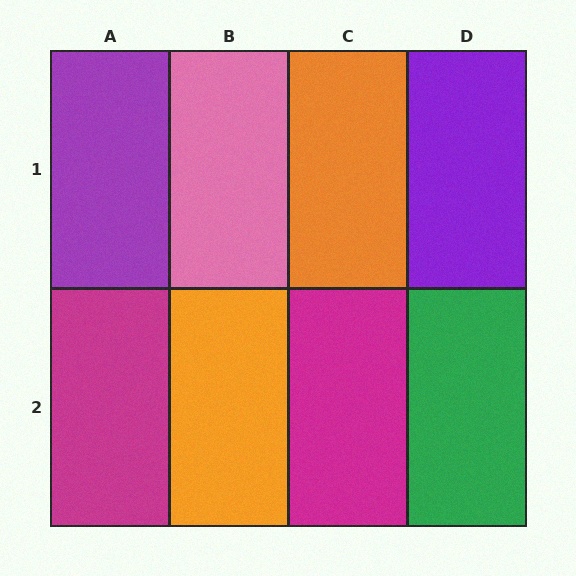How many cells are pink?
1 cell is pink.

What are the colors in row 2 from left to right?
Magenta, orange, magenta, green.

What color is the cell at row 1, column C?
Orange.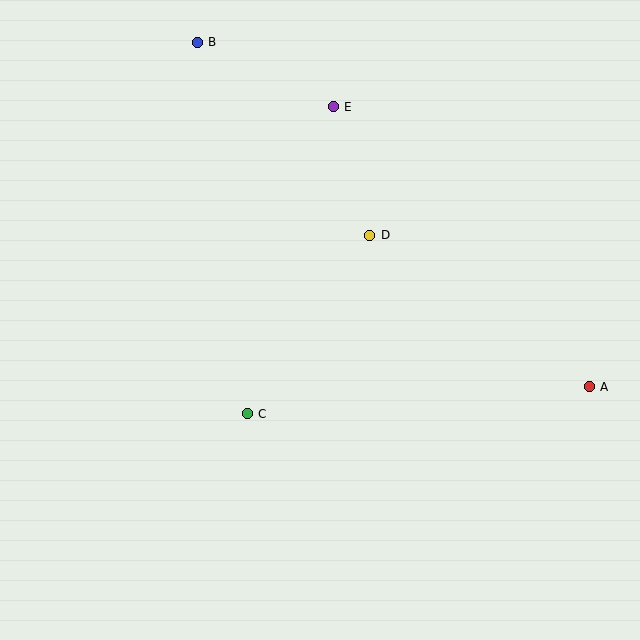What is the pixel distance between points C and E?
The distance between C and E is 319 pixels.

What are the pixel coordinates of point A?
Point A is at (589, 387).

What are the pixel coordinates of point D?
Point D is at (370, 235).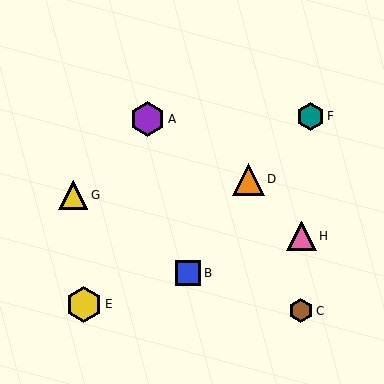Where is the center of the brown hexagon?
The center of the brown hexagon is at (301, 311).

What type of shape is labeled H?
Shape H is a pink triangle.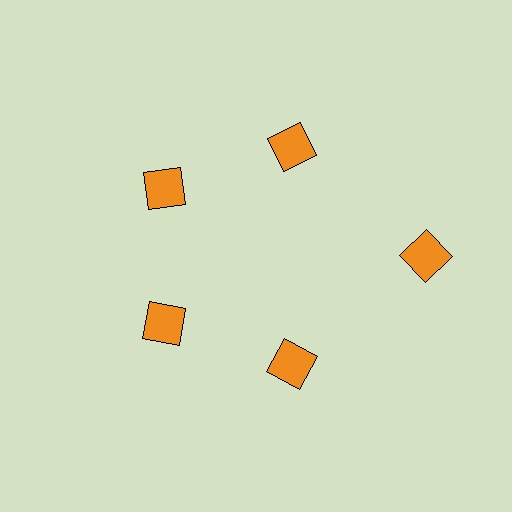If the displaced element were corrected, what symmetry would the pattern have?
It would have 5-fold rotational symmetry — the pattern would map onto itself every 72 degrees.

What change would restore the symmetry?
The symmetry would be restored by moving it inward, back onto the ring so that all 5 squares sit at equal angles and equal distance from the center.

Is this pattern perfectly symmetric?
No. The 5 orange squares are arranged in a ring, but one element near the 3 o'clock position is pushed outward from the center, breaking the 5-fold rotational symmetry.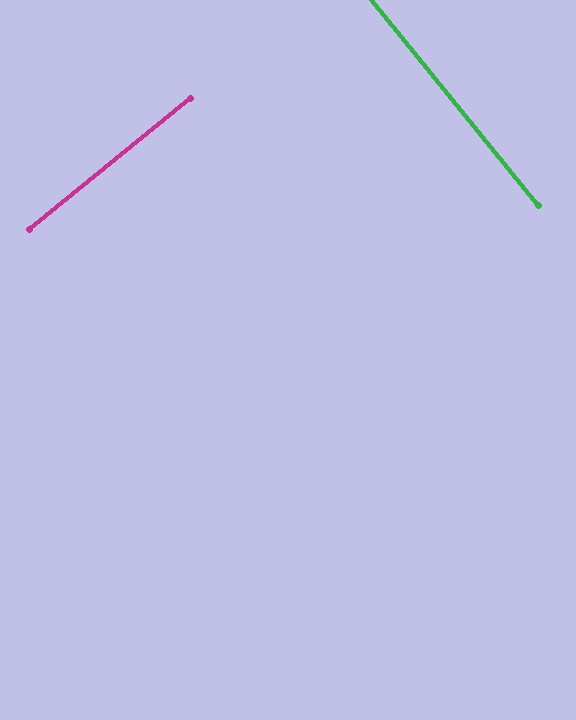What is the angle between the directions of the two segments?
Approximately 90 degrees.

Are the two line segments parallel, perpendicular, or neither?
Perpendicular — they meet at approximately 90°.